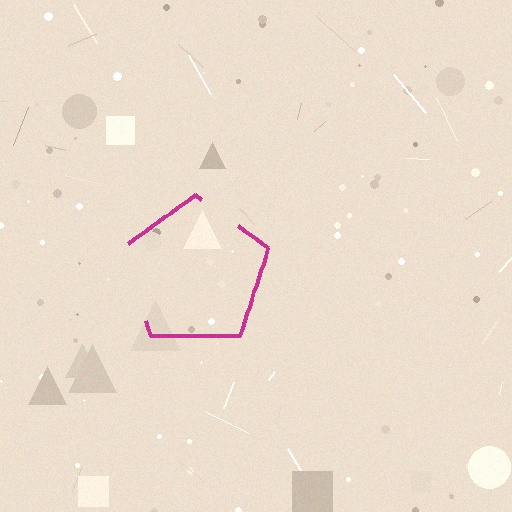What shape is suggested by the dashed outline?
The dashed outline suggests a pentagon.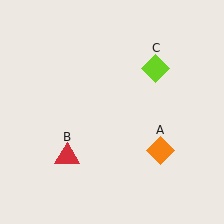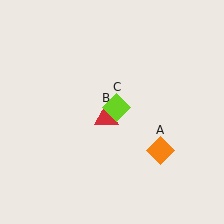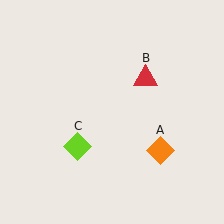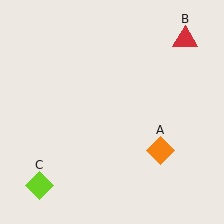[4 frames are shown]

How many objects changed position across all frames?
2 objects changed position: red triangle (object B), lime diamond (object C).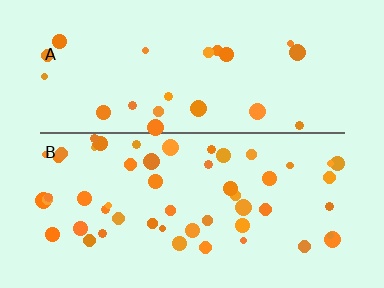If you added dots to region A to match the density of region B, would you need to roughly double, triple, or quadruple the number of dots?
Approximately double.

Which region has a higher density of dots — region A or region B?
B (the bottom).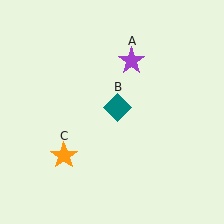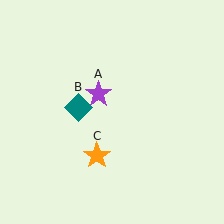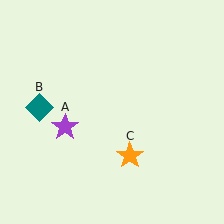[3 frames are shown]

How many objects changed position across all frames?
3 objects changed position: purple star (object A), teal diamond (object B), orange star (object C).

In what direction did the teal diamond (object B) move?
The teal diamond (object B) moved left.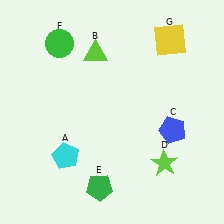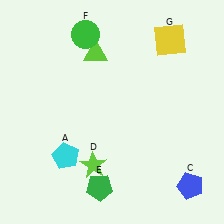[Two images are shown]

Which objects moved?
The objects that moved are: the blue pentagon (C), the lime star (D), the green circle (F).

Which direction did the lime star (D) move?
The lime star (D) moved left.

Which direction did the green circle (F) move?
The green circle (F) moved right.